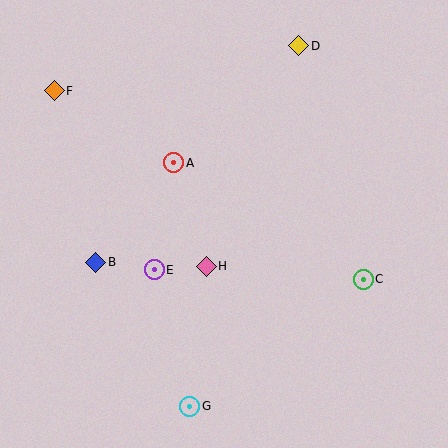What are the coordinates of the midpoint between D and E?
The midpoint between D and E is at (227, 158).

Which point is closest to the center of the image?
Point H at (206, 266) is closest to the center.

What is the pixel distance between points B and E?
The distance between B and E is 59 pixels.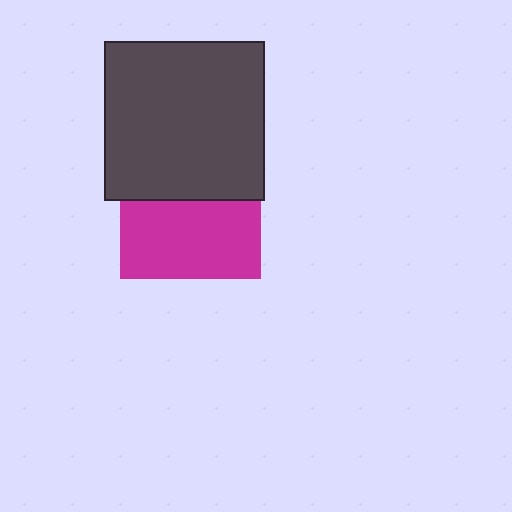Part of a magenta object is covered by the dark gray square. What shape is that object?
It is a square.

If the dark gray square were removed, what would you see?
You would see the complete magenta square.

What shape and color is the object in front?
The object in front is a dark gray square.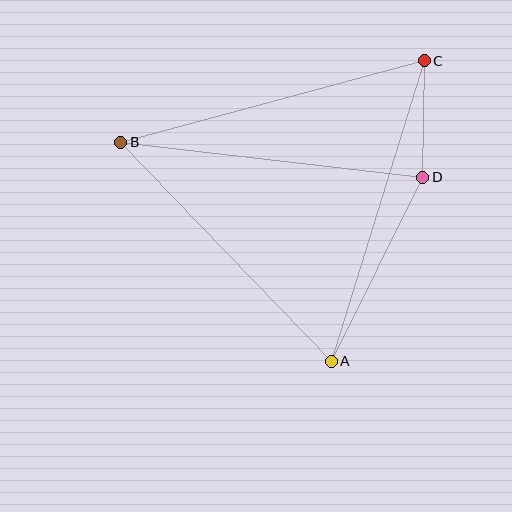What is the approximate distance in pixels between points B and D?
The distance between B and D is approximately 304 pixels.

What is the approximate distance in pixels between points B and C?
The distance between B and C is approximately 314 pixels.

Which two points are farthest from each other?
Points A and C are farthest from each other.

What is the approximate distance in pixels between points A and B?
The distance between A and B is approximately 304 pixels.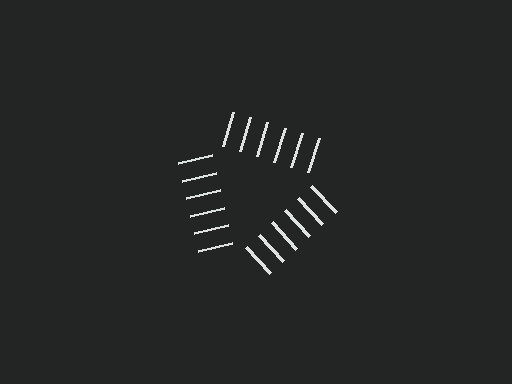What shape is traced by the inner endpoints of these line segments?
An illusory triangle — the line segments terminate on its edges but no continuous stroke is drawn.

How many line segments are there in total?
18 — 6 along each of the 3 edges.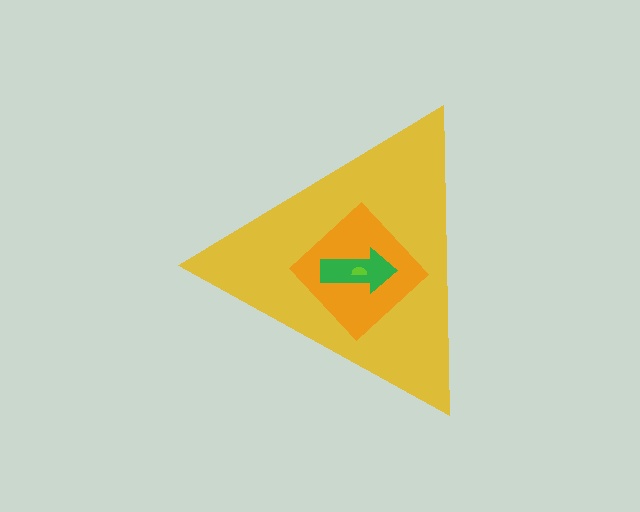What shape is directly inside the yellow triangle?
The orange diamond.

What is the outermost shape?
The yellow triangle.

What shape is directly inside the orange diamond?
The green arrow.